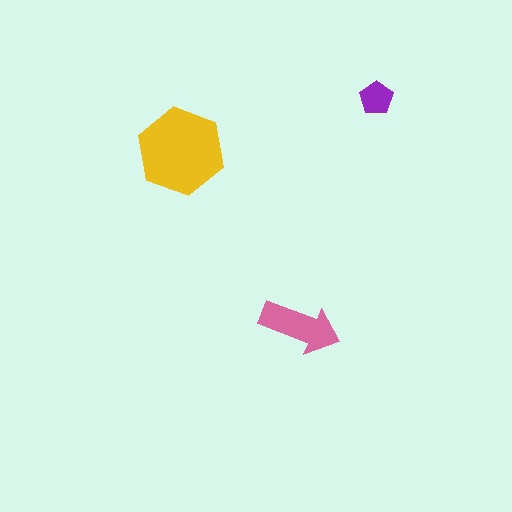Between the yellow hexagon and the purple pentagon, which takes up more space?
The yellow hexagon.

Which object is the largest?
The yellow hexagon.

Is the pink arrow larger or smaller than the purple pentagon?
Larger.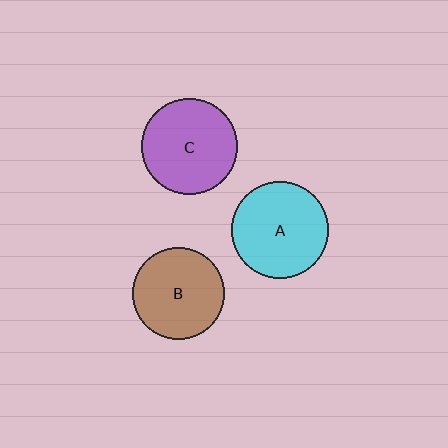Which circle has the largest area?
Circle A (cyan).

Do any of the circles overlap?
No, none of the circles overlap.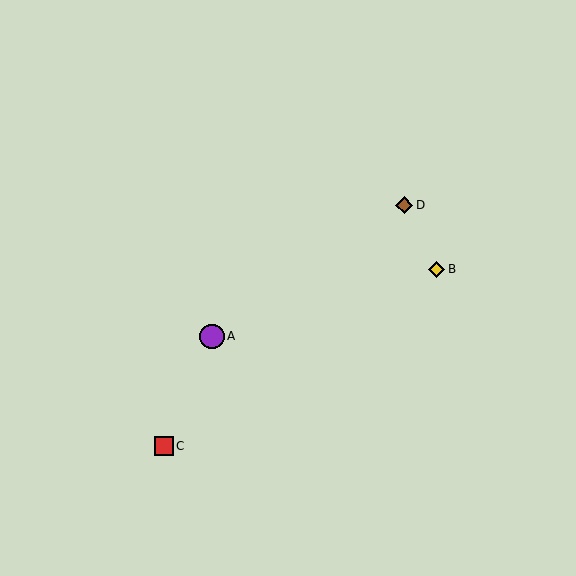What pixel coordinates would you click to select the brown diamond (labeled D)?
Click at (404, 205) to select the brown diamond D.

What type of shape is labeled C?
Shape C is a red square.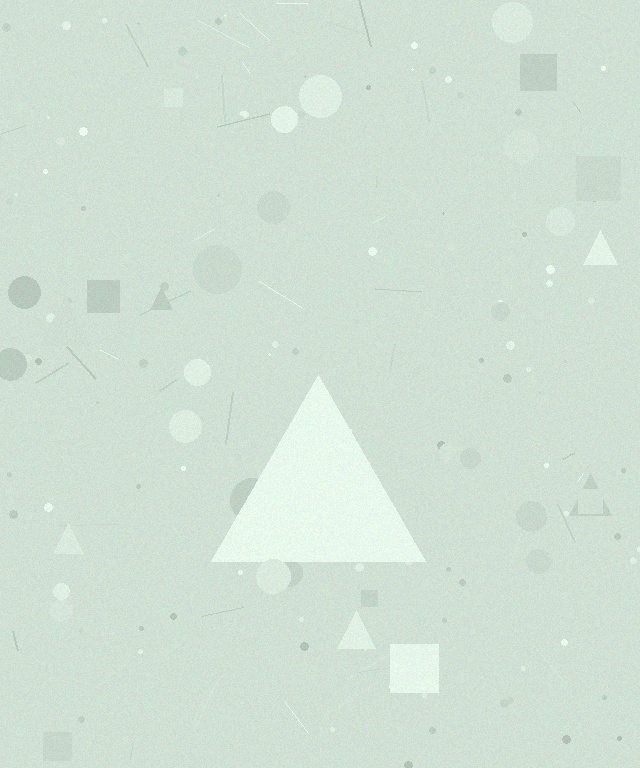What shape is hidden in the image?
A triangle is hidden in the image.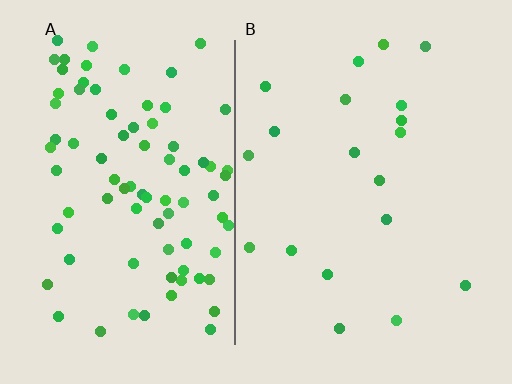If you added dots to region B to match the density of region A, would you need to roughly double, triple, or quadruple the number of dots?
Approximately quadruple.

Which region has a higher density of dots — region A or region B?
A (the left).